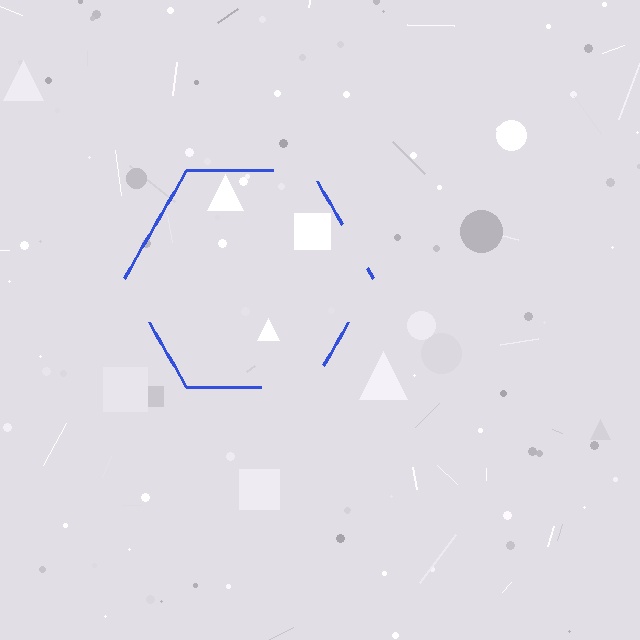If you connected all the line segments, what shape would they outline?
They would outline a hexagon.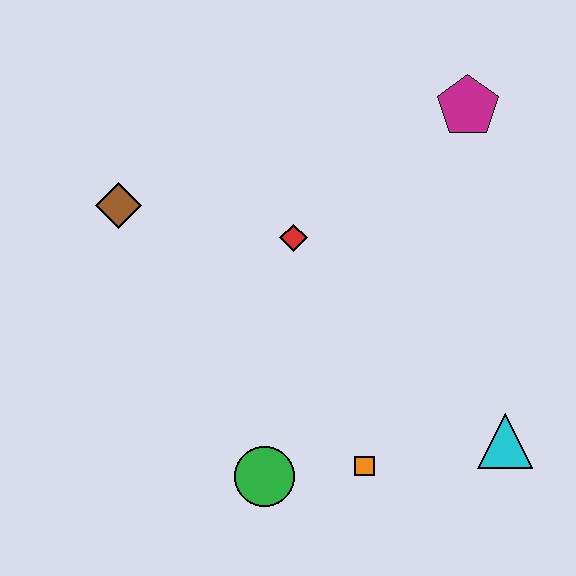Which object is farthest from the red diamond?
The cyan triangle is farthest from the red diamond.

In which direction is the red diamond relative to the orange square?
The red diamond is above the orange square.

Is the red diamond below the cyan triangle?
No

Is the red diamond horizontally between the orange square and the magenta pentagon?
No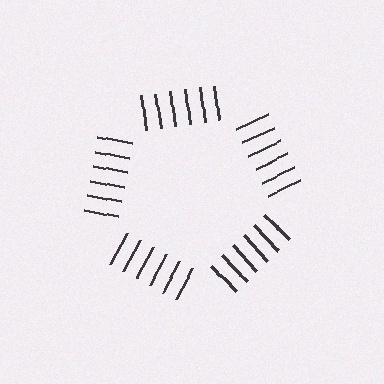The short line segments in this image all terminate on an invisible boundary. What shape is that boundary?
An illusory pentagon — the line segments terminate on its edges but no continuous stroke is drawn.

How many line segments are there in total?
30 — 6 along each of the 5 edges.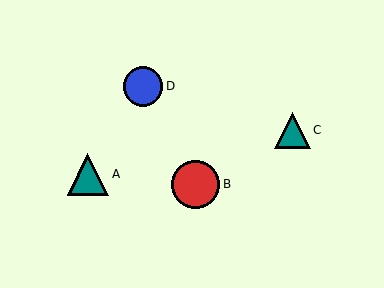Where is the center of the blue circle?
The center of the blue circle is at (143, 86).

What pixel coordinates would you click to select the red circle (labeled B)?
Click at (196, 184) to select the red circle B.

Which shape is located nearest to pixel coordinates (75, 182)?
The teal triangle (labeled A) at (88, 174) is nearest to that location.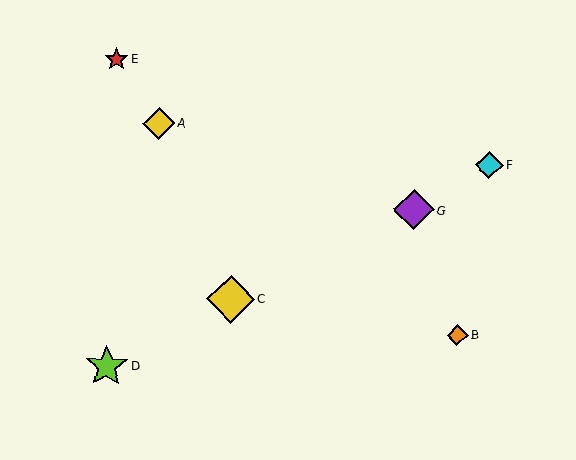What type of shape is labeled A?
Shape A is a yellow diamond.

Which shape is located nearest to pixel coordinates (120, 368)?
The lime star (labeled D) at (107, 366) is nearest to that location.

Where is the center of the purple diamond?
The center of the purple diamond is at (414, 210).